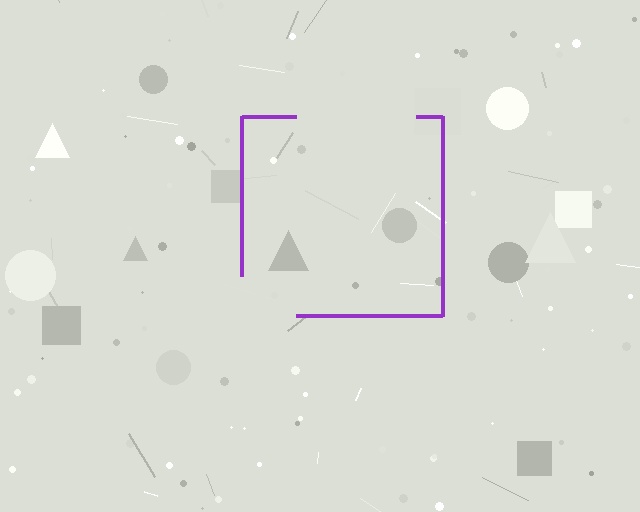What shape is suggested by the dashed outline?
The dashed outline suggests a square.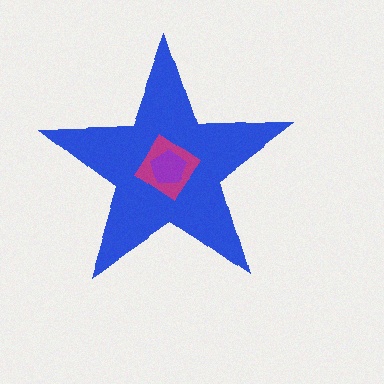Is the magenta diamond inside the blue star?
Yes.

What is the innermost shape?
The purple pentagon.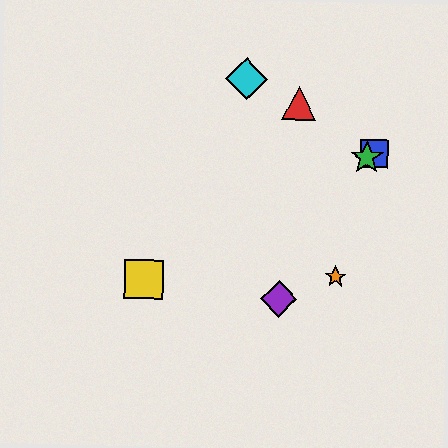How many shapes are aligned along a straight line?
3 shapes (the blue square, the green star, the yellow square) are aligned along a straight line.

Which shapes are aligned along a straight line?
The blue square, the green star, the yellow square are aligned along a straight line.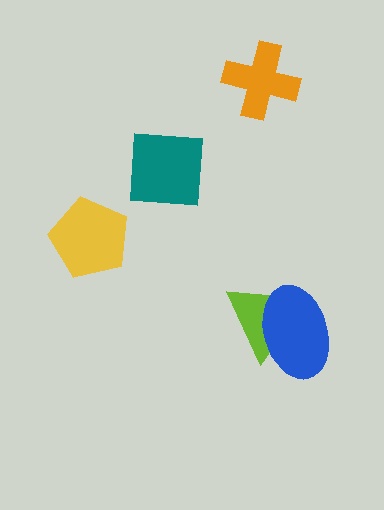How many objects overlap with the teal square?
0 objects overlap with the teal square.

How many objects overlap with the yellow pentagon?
0 objects overlap with the yellow pentagon.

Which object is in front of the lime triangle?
The blue ellipse is in front of the lime triangle.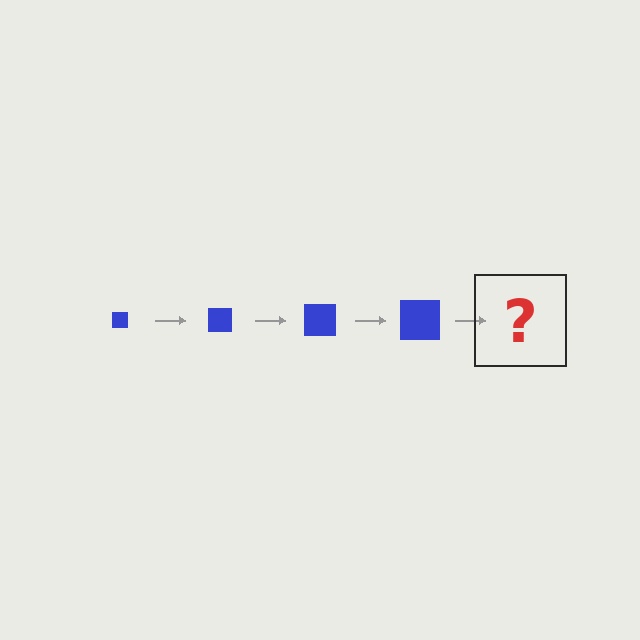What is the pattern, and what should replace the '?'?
The pattern is that the square gets progressively larger each step. The '?' should be a blue square, larger than the previous one.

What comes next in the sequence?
The next element should be a blue square, larger than the previous one.